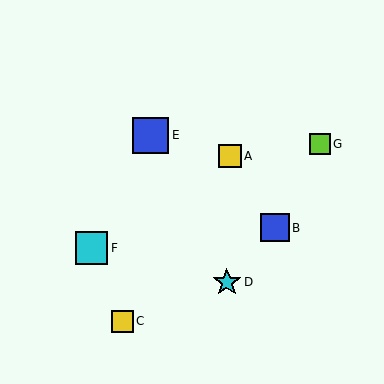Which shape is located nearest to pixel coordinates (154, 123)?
The blue square (labeled E) at (151, 135) is nearest to that location.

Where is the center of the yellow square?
The center of the yellow square is at (230, 156).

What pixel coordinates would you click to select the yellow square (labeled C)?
Click at (122, 321) to select the yellow square C.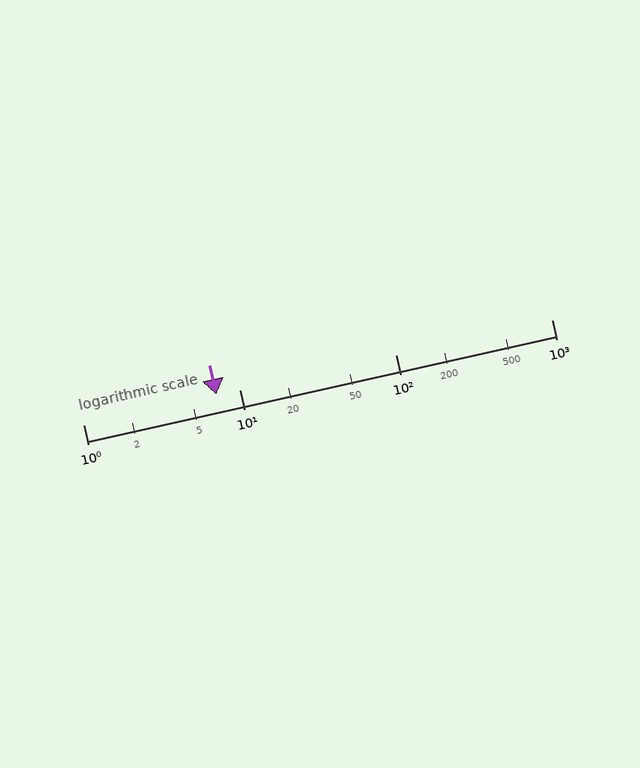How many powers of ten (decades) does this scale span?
The scale spans 3 decades, from 1 to 1000.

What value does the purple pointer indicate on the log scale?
The pointer indicates approximately 7.1.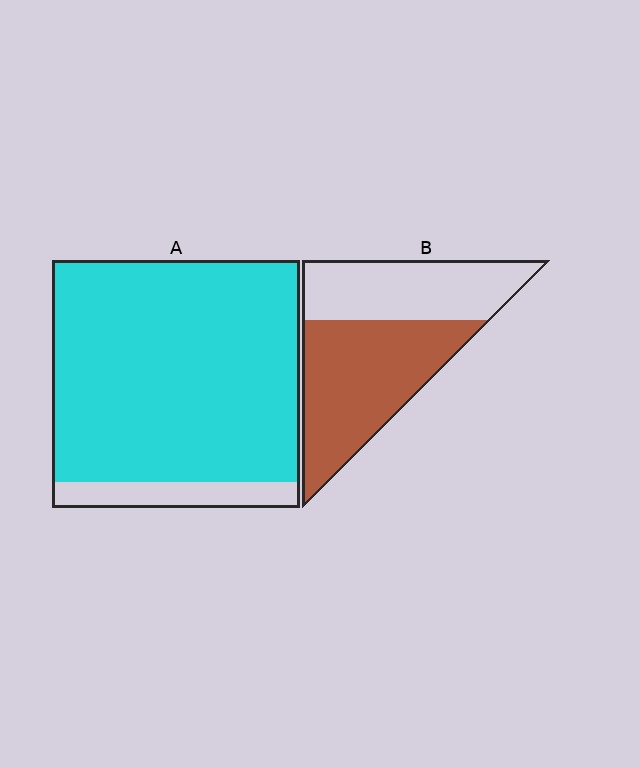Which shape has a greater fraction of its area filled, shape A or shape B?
Shape A.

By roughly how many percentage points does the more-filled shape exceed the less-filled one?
By roughly 30 percentage points (A over B).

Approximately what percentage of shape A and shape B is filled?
A is approximately 90% and B is approximately 60%.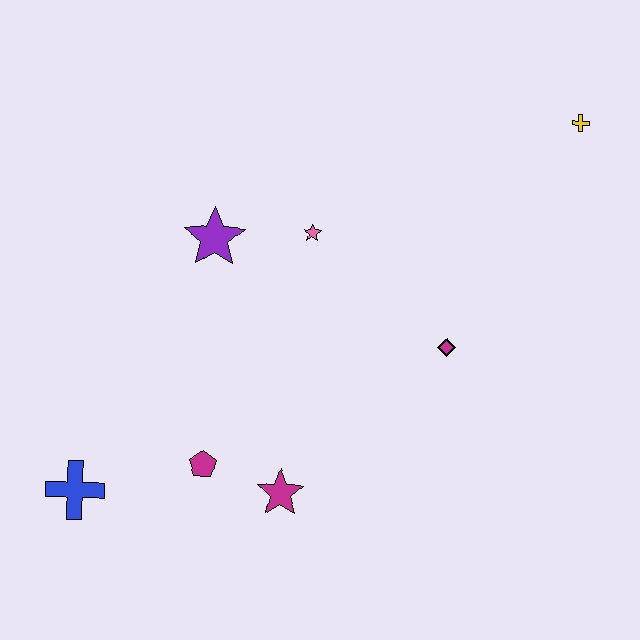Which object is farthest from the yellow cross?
The blue cross is farthest from the yellow cross.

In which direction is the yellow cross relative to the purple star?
The yellow cross is to the right of the purple star.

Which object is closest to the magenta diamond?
The pink star is closest to the magenta diamond.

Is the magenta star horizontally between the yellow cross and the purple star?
Yes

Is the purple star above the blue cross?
Yes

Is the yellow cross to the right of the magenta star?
Yes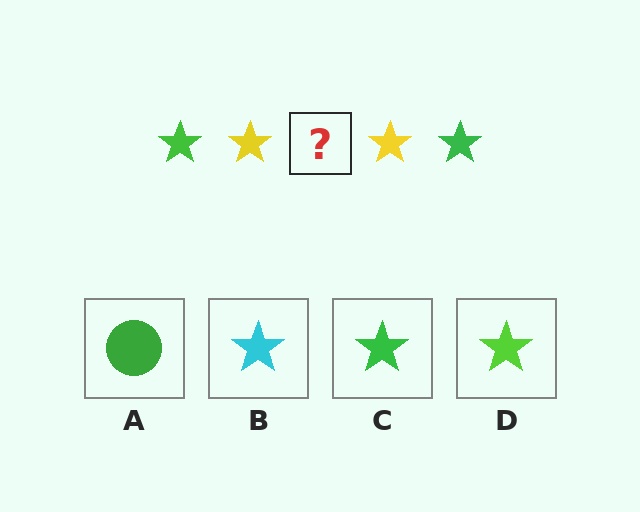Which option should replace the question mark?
Option C.